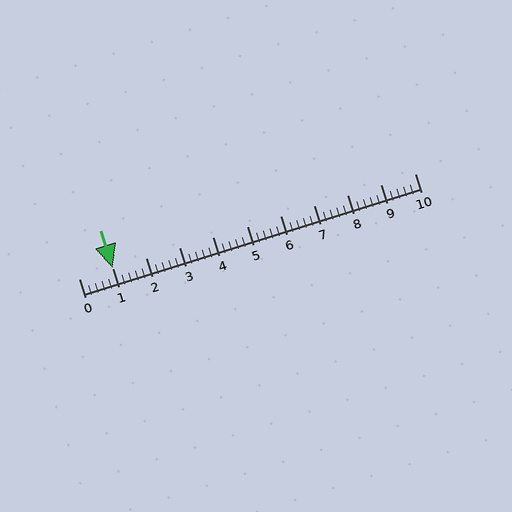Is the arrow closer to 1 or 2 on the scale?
The arrow is closer to 1.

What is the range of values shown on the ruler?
The ruler shows values from 0 to 10.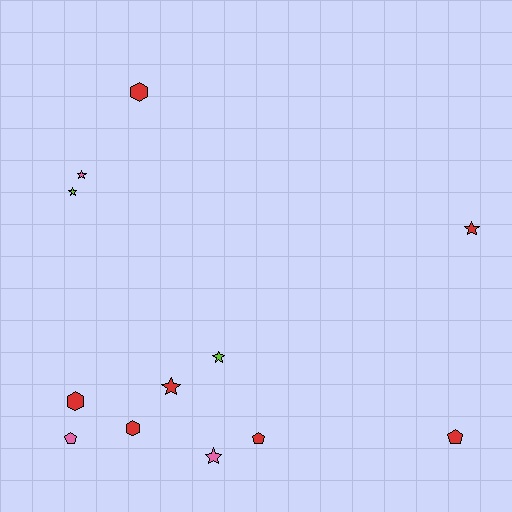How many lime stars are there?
There are 2 lime stars.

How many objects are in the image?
There are 12 objects.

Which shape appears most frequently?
Star, with 6 objects.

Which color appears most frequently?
Red, with 7 objects.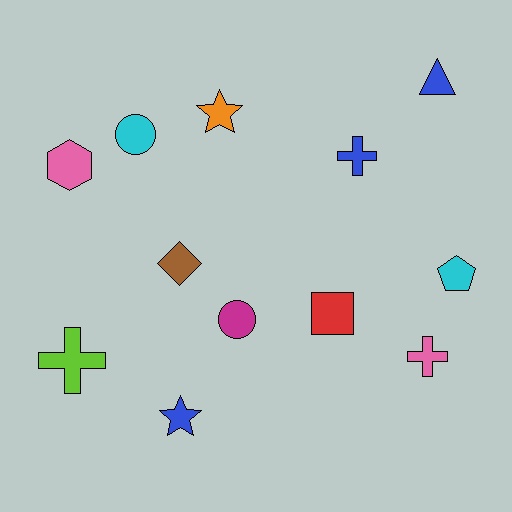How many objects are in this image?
There are 12 objects.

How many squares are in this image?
There is 1 square.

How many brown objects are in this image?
There is 1 brown object.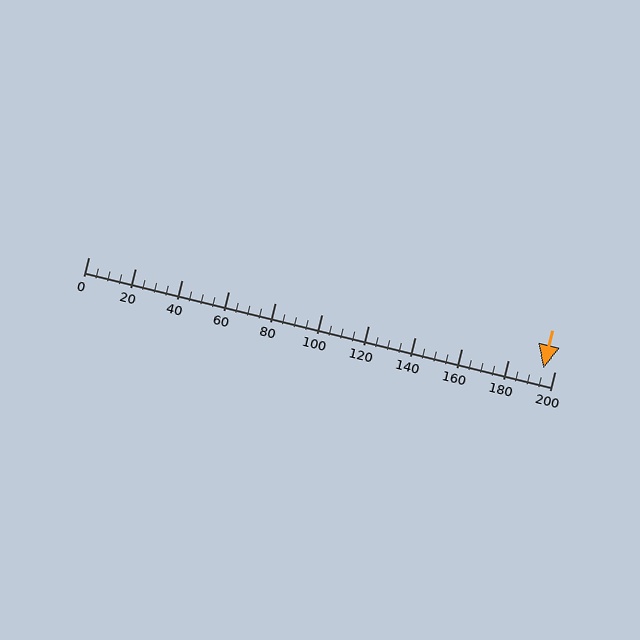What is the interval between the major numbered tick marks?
The major tick marks are spaced 20 units apart.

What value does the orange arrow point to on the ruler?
The orange arrow points to approximately 195.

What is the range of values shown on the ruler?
The ruler shows values from 0 to 200.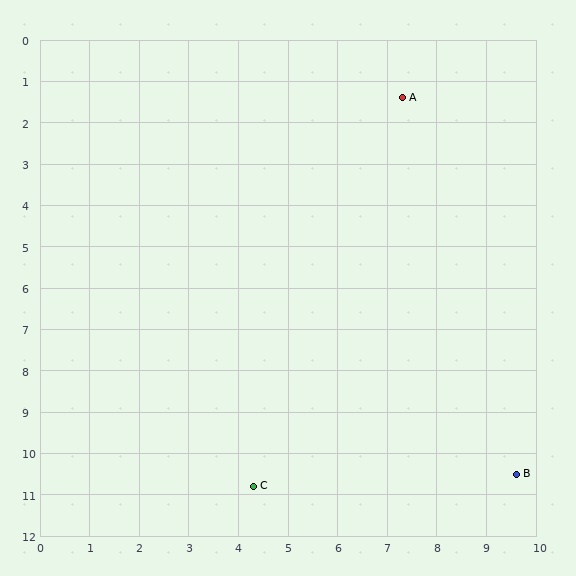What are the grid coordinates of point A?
Point A is at approximately (7.3, 1.4).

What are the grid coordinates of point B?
Point B is at approximately (9.6, 10.5).